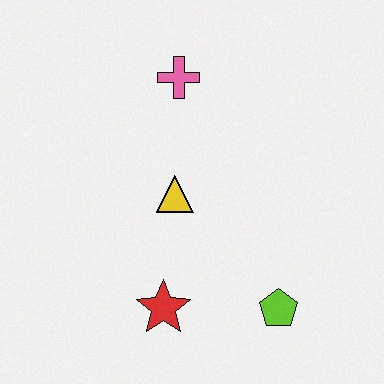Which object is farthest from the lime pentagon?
The pink cross is farthest from the lime pentagon.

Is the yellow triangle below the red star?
No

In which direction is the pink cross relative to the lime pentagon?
The pink cross is above the lime pentagon.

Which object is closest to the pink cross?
The yellow triangle is closest to the pink cross.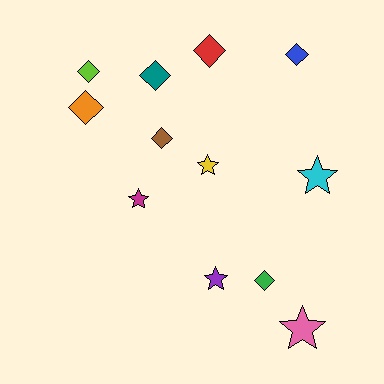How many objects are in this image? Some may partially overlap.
There are 12 objects.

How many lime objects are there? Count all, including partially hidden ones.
There is 1 lime object.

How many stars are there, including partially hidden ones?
There are 5 stars.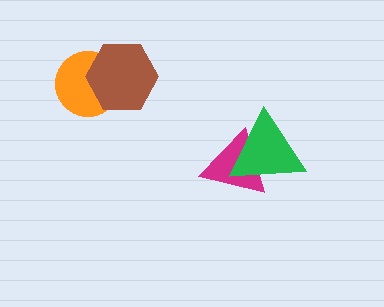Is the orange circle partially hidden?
Yes, it is partially covered by another shape.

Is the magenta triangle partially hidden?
Yes, it is partially covered by another shape.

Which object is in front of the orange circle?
The brown hexagon is in front of the orange circle.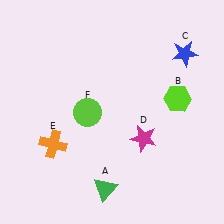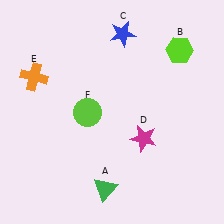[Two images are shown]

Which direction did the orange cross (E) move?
The orange cross (E) moved up.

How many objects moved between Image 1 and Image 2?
3 objects moved between the two images.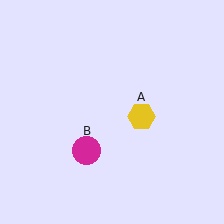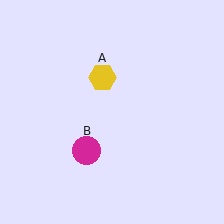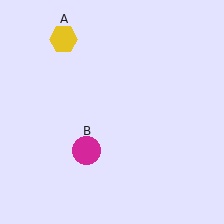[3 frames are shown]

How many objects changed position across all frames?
1 object changed position: yellow hexagon (object A).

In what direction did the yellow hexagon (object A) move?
The yellow hexagon (object A) moved up and to the left.